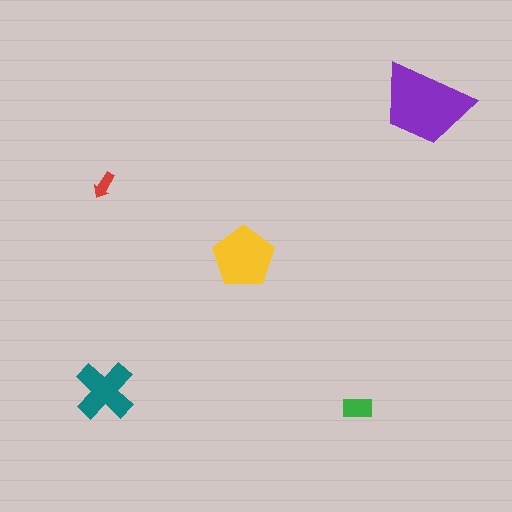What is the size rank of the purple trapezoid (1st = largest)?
1st.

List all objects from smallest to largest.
The red arrow, the green rectangle, the teal cross, the yellow pentagon, the purple trapezoid.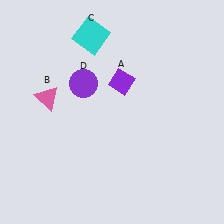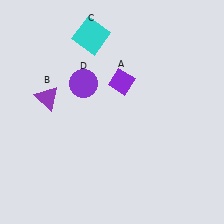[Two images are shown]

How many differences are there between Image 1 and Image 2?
There is 1 difference between the two images.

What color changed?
The triangle (B) changed from pink in Image 1 to purple in Image 2.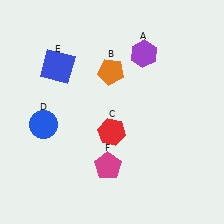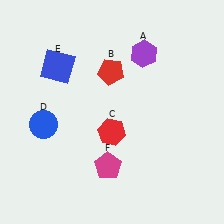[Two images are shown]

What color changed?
The pentagon (B) changed from orange in Image 1 to red in Image 2.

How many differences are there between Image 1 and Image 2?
There is 1 difference between the two images.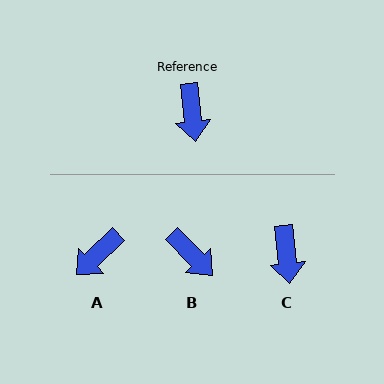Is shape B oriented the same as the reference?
No, it is off by about 38 degrees.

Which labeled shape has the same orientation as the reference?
C.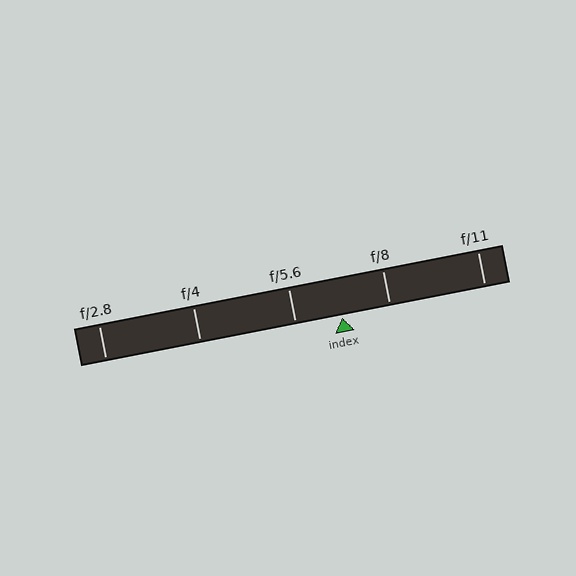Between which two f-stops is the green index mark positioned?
The index mark is between f/5.6 and f/8.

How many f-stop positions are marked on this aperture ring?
There are 5 f-stop positions marked.